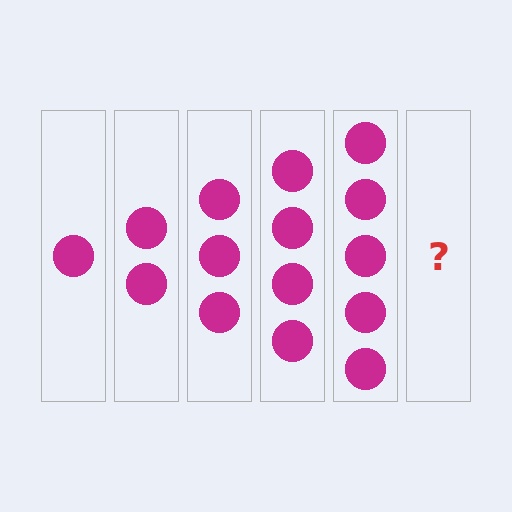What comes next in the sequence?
The next element should be 6 circles.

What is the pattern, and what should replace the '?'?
The pattern is that each step adds one more circle. The '?' should be 6 circles.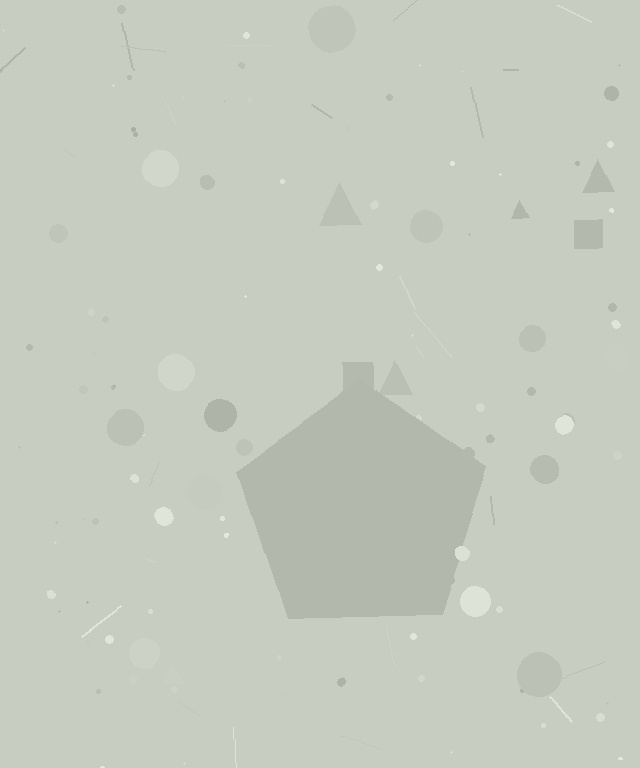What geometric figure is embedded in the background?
A pentagon is embedded in the background.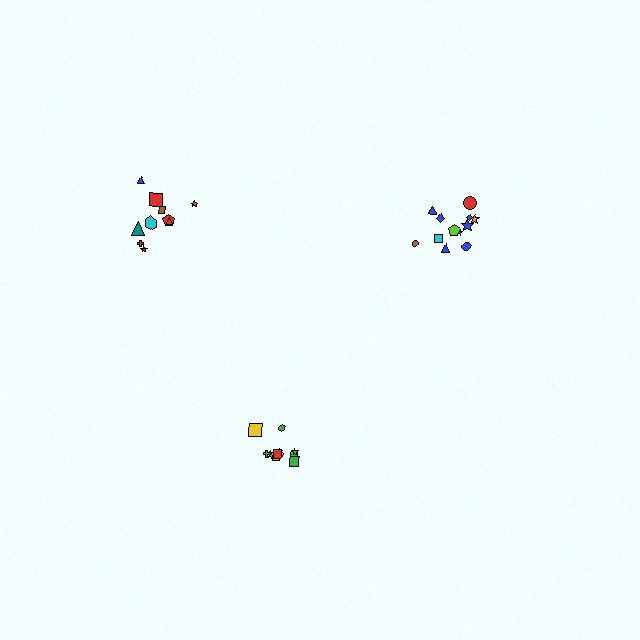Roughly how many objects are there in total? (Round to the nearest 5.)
Roughly 30 objects in total.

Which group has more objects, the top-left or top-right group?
The top-right group.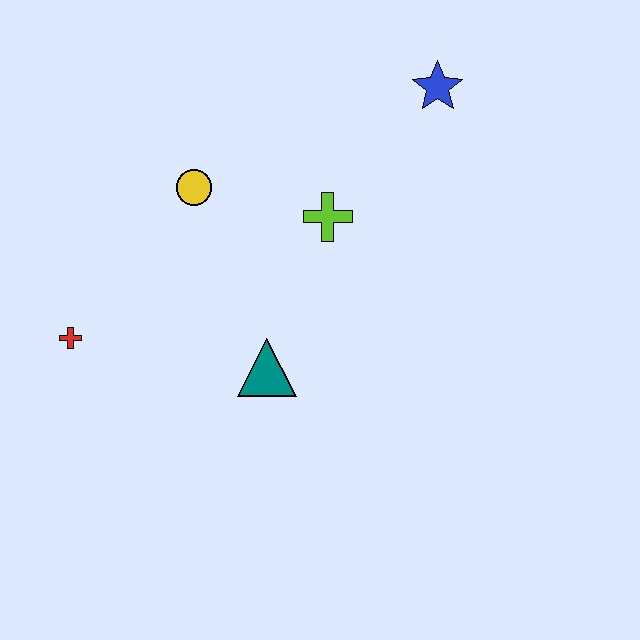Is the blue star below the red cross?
No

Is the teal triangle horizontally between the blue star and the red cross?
Yes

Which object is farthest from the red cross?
The blue star is farthest from the red cross.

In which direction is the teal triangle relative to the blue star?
The teal triangle is below the blue star.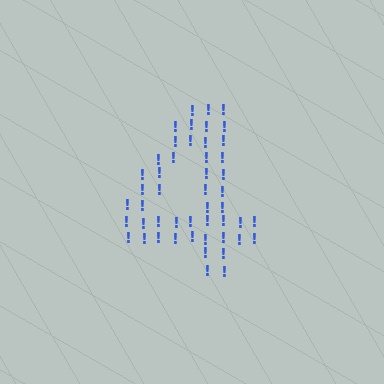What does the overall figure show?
The overall figure shows the digit 4.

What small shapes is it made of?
It is made of small exclamation marks.